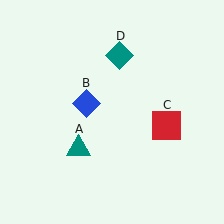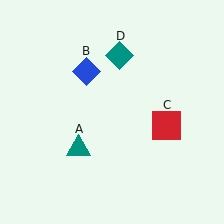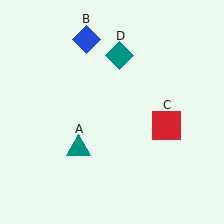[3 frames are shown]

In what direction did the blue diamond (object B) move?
The blue diamond (object B) moved up.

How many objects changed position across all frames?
1 object changed position: blue diamond (object B).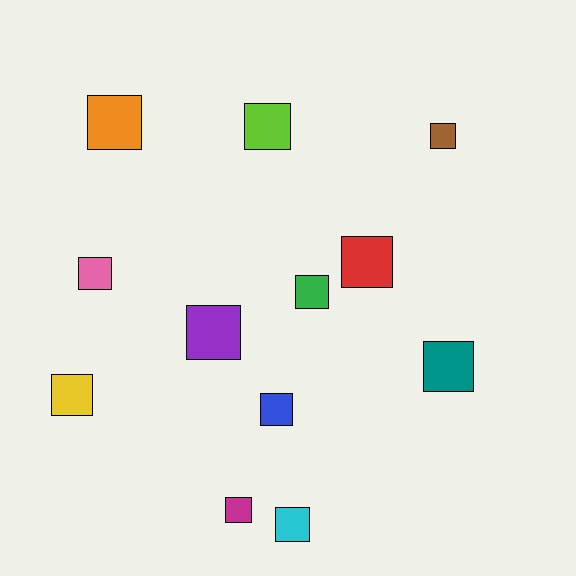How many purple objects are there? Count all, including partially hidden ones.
There is 1 purple object.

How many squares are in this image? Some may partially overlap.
There are 12 squares.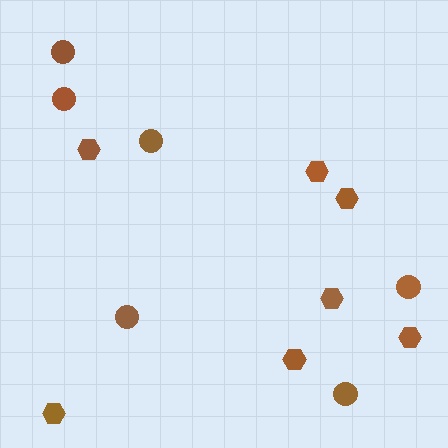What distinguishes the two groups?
There are 2 groups: one group of circles (6) and one group of hexagons (7).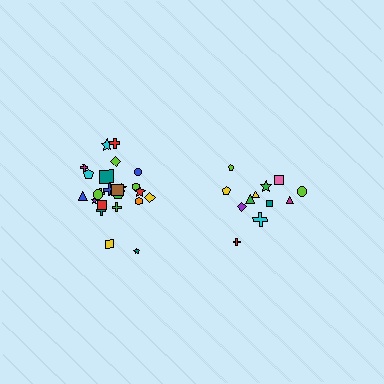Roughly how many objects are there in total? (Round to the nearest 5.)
Roughly 35 objects in total.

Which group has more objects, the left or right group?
The left group.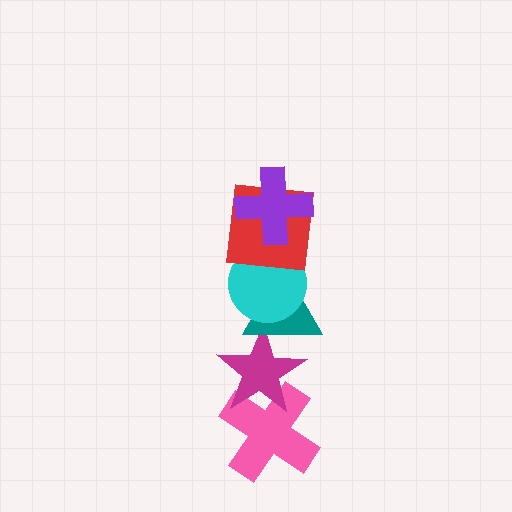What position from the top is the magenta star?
The magenta star is 5th from the top.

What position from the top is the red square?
The red square is 2nd from the top.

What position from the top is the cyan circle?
The cyan circle is 3rd from the top.